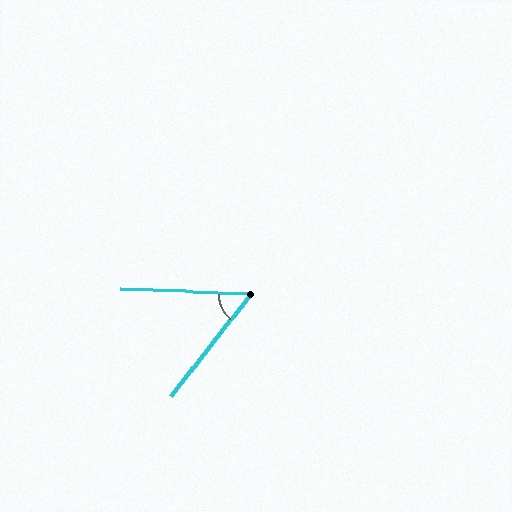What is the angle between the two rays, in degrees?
Approximately 54 degrees.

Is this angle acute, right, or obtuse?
It is acute.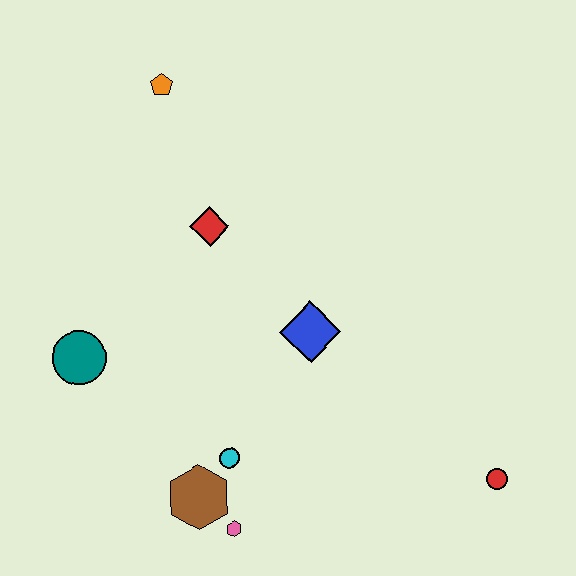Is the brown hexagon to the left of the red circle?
Yes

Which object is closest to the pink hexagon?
The brown hexagon is closest to the pink hexagon.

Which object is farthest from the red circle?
The orange pentagon is farthest from the red circle.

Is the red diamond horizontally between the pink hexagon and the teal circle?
Yes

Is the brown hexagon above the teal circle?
No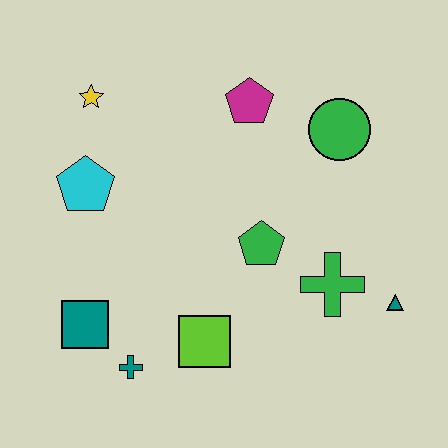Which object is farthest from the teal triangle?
The yellow star is farthest from the teal triangle.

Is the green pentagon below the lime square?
No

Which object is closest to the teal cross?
The teal square is closest to the teal cross.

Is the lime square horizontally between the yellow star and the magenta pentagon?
Yes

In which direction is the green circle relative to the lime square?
The green circle is above the lime square.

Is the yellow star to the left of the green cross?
Yes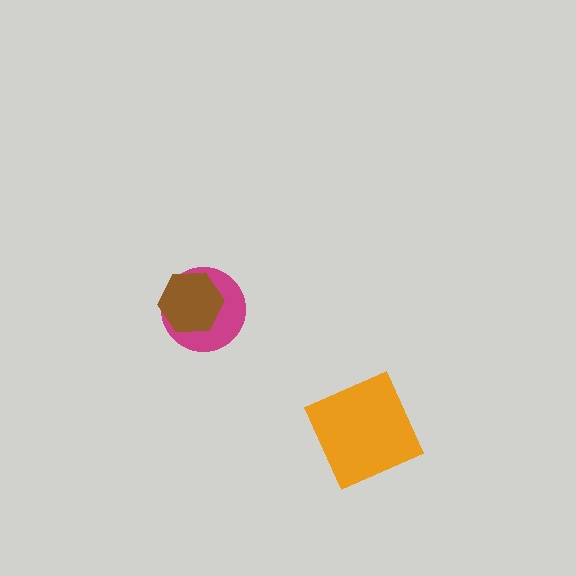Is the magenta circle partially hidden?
Yes, it is partially covered by another shape.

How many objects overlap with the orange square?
0 objects overlap with the orange square.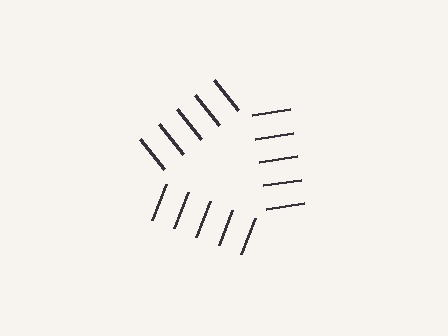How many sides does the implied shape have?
3 sides — the line-ends trace a triangle.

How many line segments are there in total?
15 — 5 along each of the 3 edges.